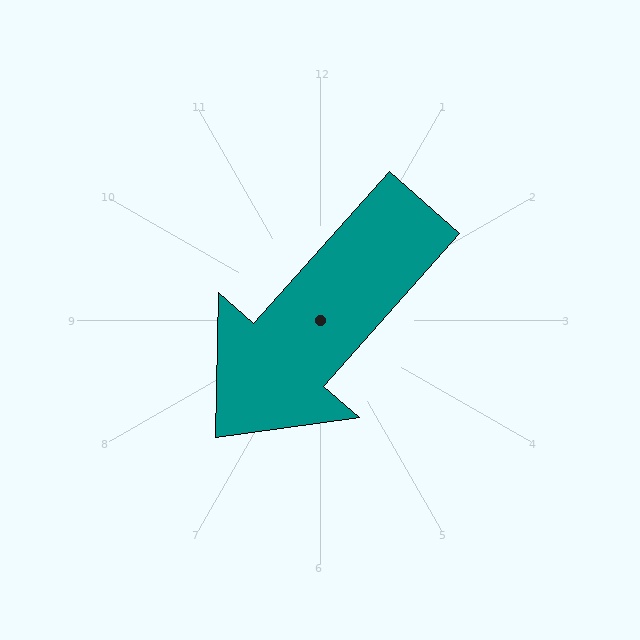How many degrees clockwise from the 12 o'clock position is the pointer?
Approximately 222 degrees.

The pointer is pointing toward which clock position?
Roughly 7 o'clock.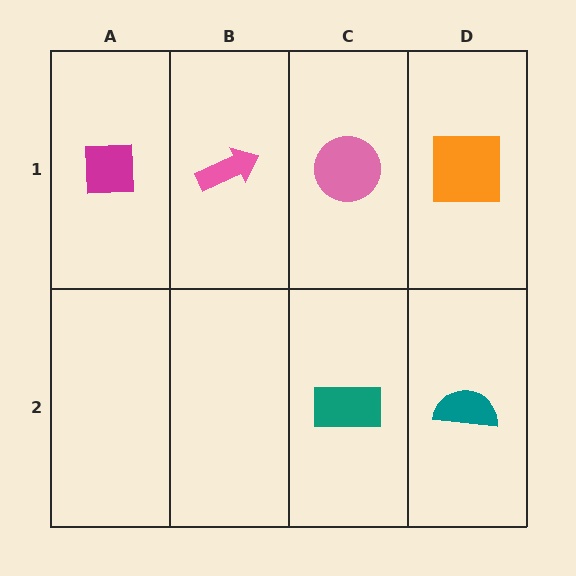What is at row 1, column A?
A magenta square.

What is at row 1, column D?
An orange square.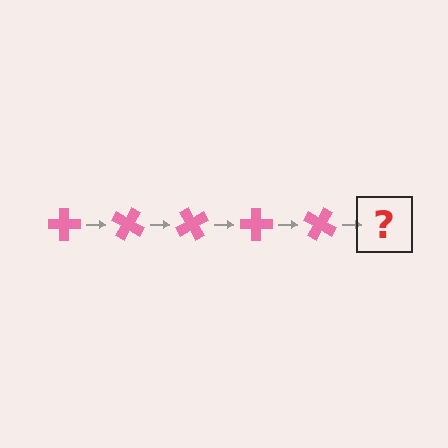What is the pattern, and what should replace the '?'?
The pattern is that the cross rotates 30 degrees each step. The '?' should be a pink cross rotated 150 degrees.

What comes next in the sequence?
The next element should be a pink cross rotated 150 degrees.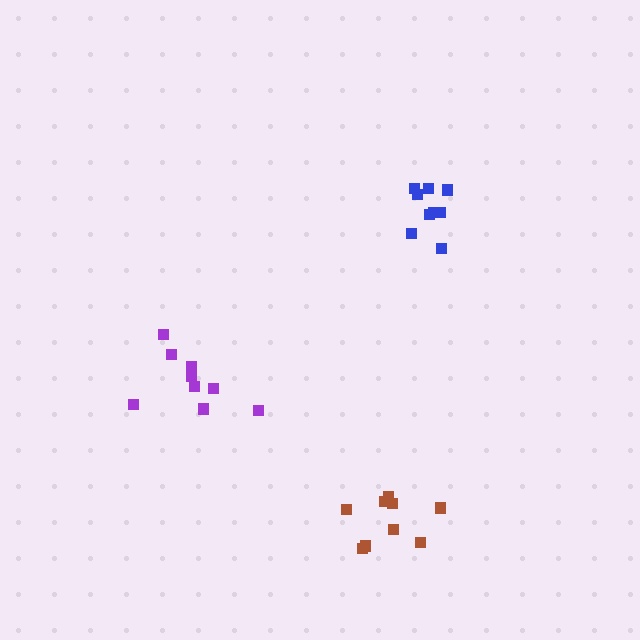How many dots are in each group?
Group 1: 9 dots, Group 2: 9 dots, Group 3: 9 dots (27 total).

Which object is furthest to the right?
The blue cluster is rightmost.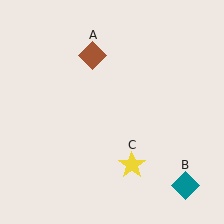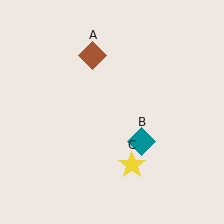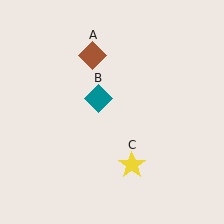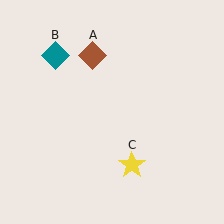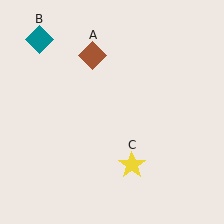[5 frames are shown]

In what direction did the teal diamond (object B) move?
The teal diamond (object B) moved up and to the left.